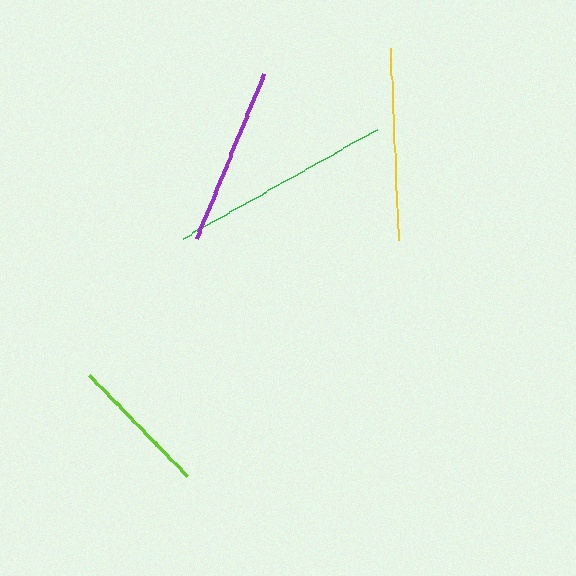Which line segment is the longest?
The green line is the longest at approximately 222 pixels.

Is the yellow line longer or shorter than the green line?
The green line is longer than the yellow line.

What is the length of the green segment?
The green segment is approximately 222 pixels long.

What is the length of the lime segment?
The lime segment is approximately 141 pixels long.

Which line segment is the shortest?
The lime line is the shortest at approximately 141 pixels.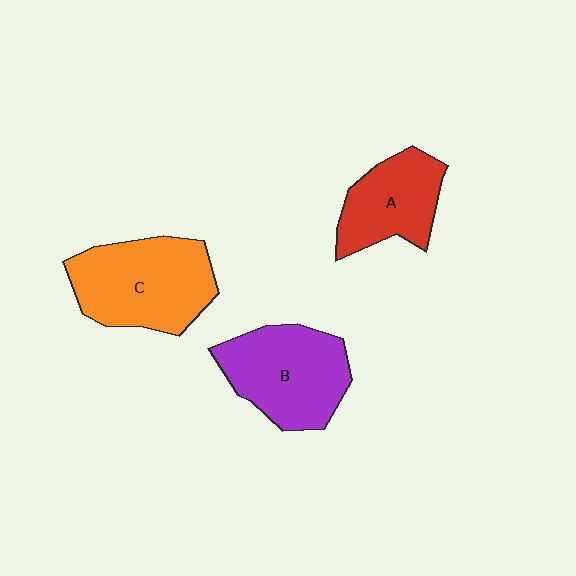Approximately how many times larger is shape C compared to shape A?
Approximately 1.4 times.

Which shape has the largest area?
Shape C (orange).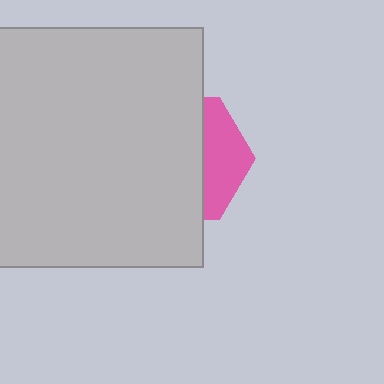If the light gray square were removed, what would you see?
You would see the complete pink hexagon.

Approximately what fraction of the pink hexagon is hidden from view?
Roughly 68% of the pink hexagon is hidden behind the light gray square.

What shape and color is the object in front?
The object in front is a light gray square.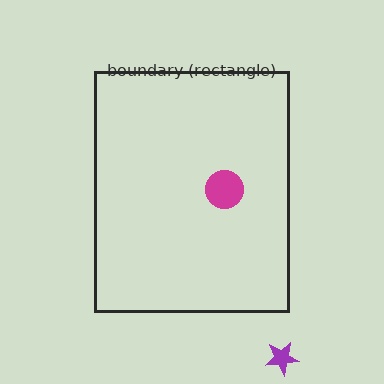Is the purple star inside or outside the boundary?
Outside.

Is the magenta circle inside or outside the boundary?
Inside.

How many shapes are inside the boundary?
1 inside, 1 outside.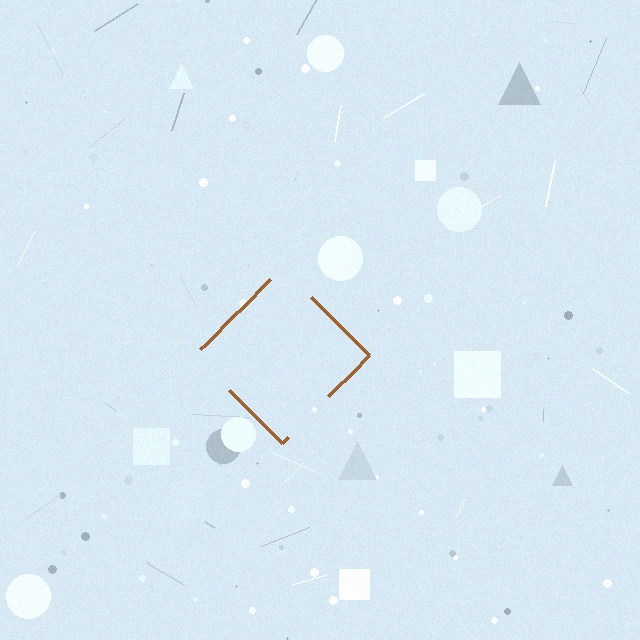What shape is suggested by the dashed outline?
The dashed outline suggests a diamond.